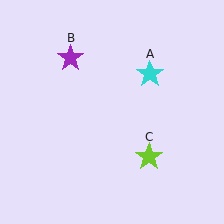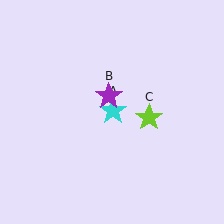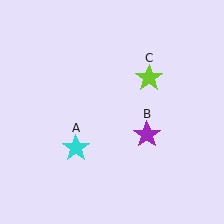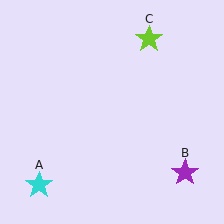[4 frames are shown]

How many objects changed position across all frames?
3 objects changed position: cyan star (object A), purple star (object B), lime star (object C).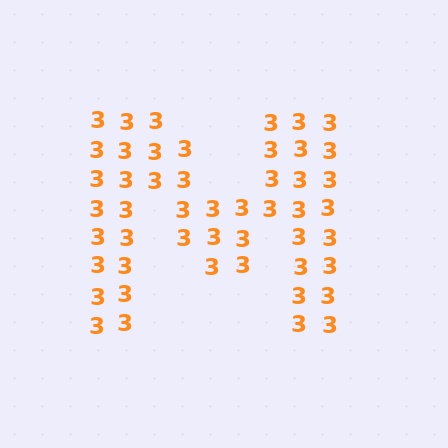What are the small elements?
The small elements are digit 3's.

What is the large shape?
The large shape is the letter M.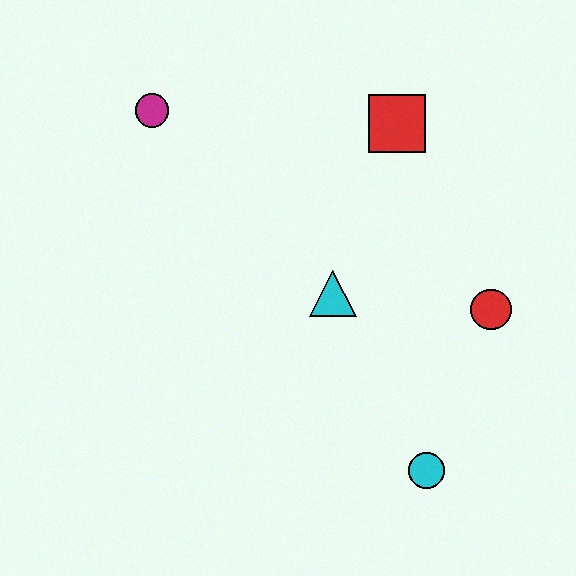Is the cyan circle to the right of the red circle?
No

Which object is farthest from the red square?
The cyan circle is farthest from the red square.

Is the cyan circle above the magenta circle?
No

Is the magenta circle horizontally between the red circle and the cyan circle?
No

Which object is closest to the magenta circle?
The red square is closest to the magenta circle.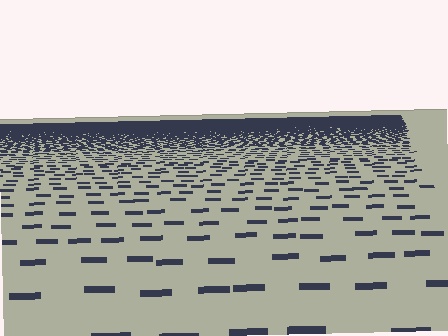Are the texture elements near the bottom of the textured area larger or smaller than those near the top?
Larger. Near the bottom, elements are closer to the viewer and appear at a bigger on-screen size.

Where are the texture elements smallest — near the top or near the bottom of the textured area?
Near the top.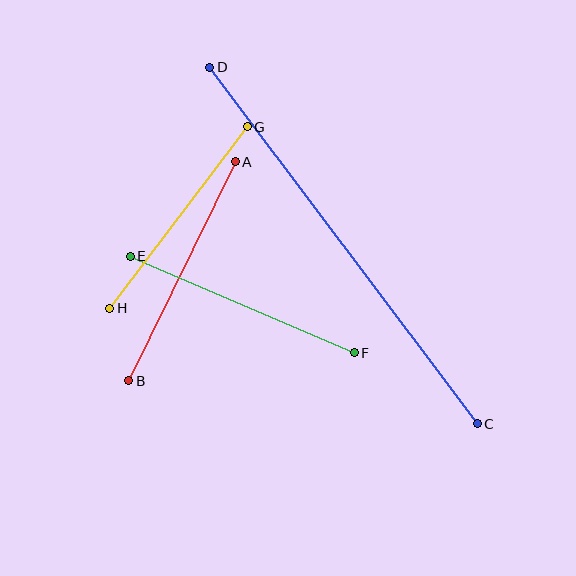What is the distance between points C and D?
The distance is approximately 446 pixels.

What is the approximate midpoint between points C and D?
The midpoint is at approximately (343, 246) pixels.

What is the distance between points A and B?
The distance is approximately 244 pixels.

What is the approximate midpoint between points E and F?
The midpoint is at approximately (242, 304) pixels.